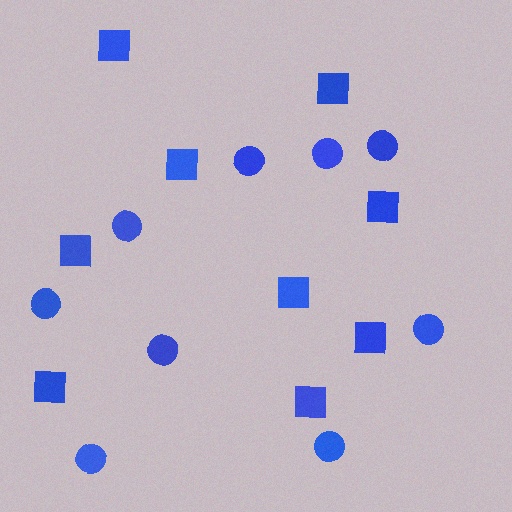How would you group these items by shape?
There are 2 groups: one group of circles (9) and one group of squares (9).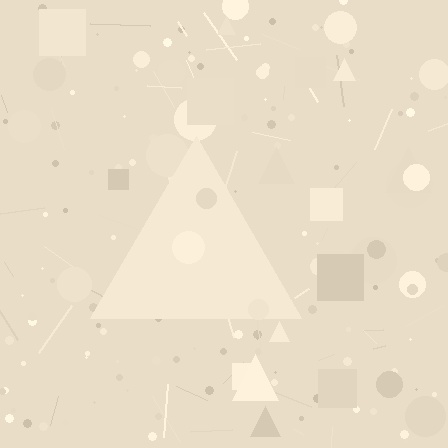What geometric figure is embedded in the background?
A triangle is embedded in the background.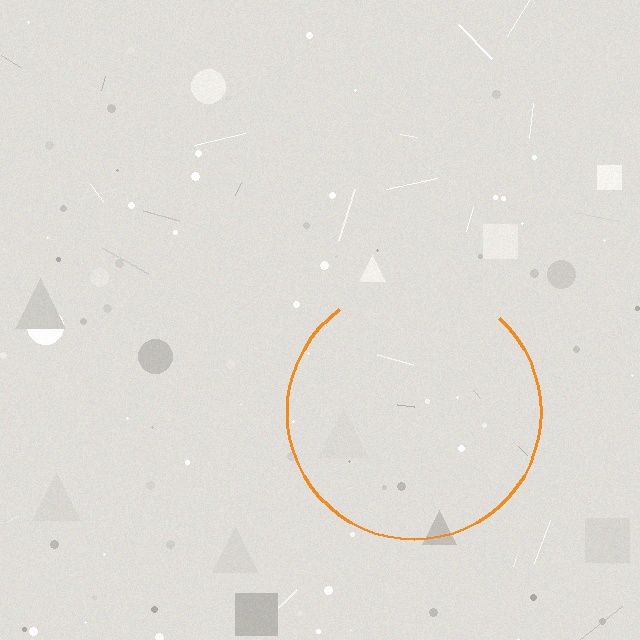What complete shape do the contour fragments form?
The contour fragments form a circle.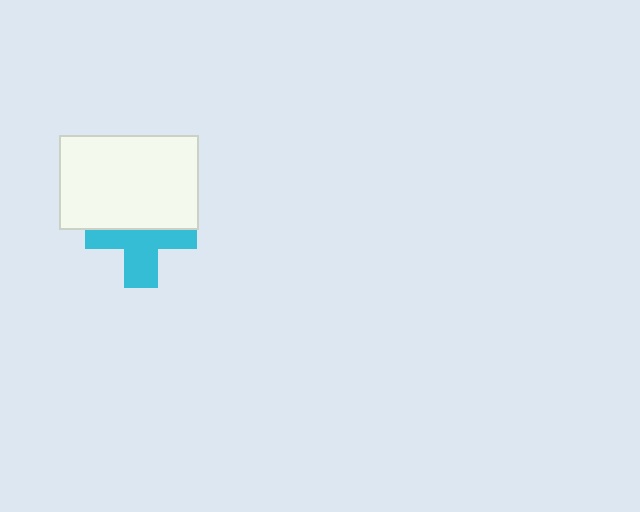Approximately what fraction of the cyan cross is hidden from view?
Roughly 45% of the cyan cross is hidden behind the white rectangle.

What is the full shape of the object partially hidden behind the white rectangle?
The partially hidden object is a cyan cross.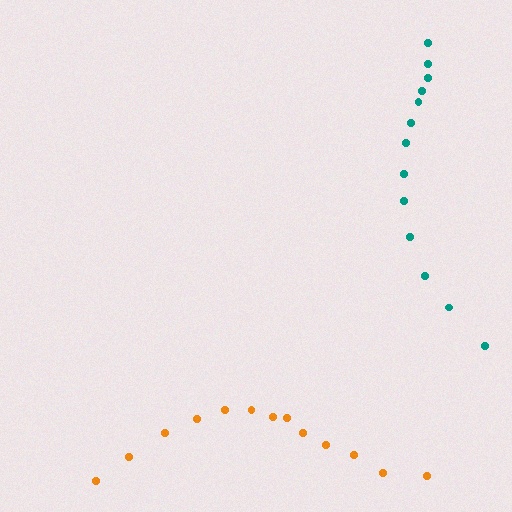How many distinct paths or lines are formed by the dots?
There are 2 distinct paths.